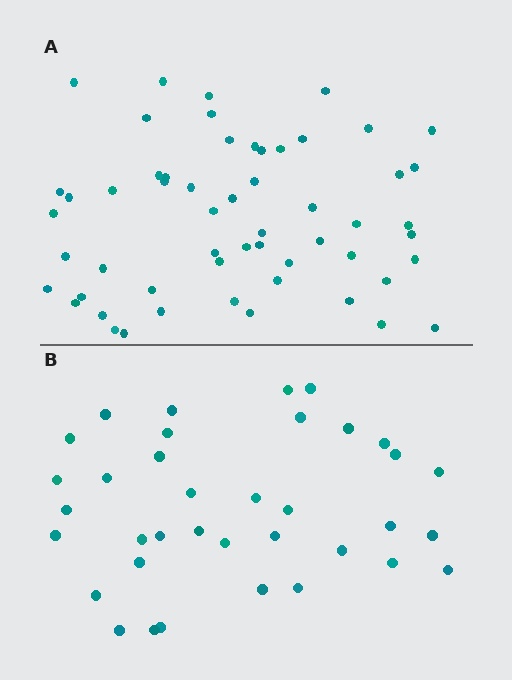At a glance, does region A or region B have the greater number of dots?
Region A (the top region) has more dots.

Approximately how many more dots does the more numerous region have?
Region A has approximately 20 more dots than region B.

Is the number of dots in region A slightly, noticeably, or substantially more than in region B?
Region A has substantially more. The ratio is roughly 1.6 to 1.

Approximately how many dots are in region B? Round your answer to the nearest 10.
About 40 dots. (The exact count is 36, which rounds to 40.)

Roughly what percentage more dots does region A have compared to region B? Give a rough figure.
About 55% more.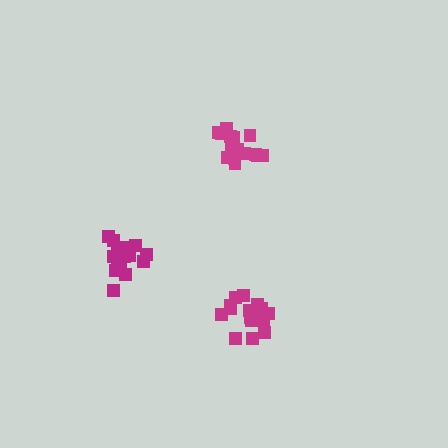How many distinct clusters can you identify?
There are 3 distinct clusters.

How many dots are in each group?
Group 1: 17 dots, Group 2: 15 dots, Group 3: 15 dots (47 total).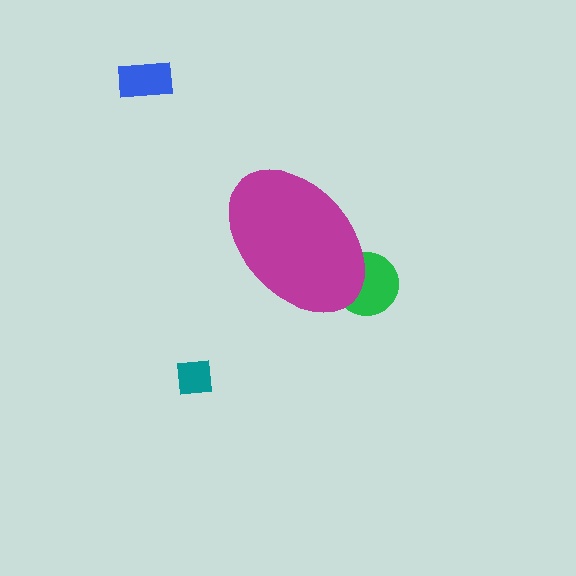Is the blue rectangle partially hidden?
No, the blue rectangle is fully visible.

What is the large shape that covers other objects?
A magenta ellipse.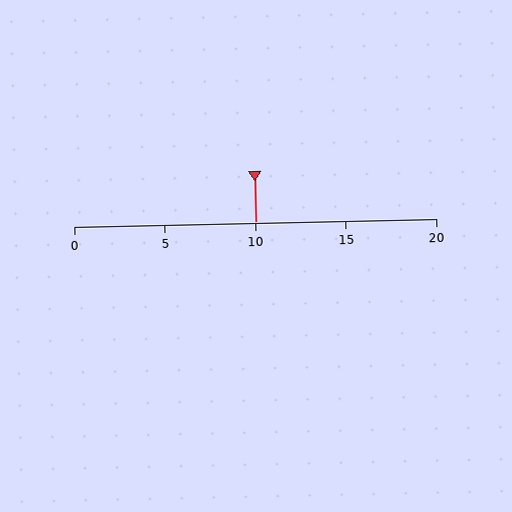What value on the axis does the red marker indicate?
The marker indicates approximately 10.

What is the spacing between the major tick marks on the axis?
The major ticks are spaced 5 apart.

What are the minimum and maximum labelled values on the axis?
The axis runs from 0 to 20.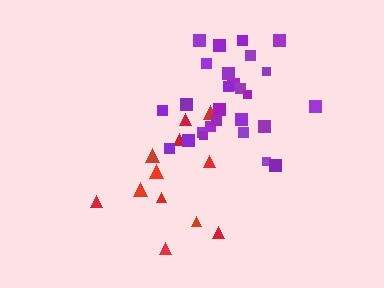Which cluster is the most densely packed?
Purple.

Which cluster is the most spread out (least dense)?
Red.